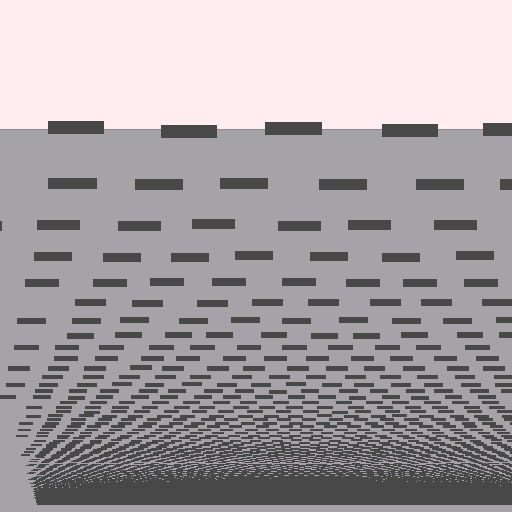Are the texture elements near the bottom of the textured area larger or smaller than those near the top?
Smaller. The gradient is inverted — elements near the bottom are smaller and denser.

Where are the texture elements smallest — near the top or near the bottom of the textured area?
Near the bottom.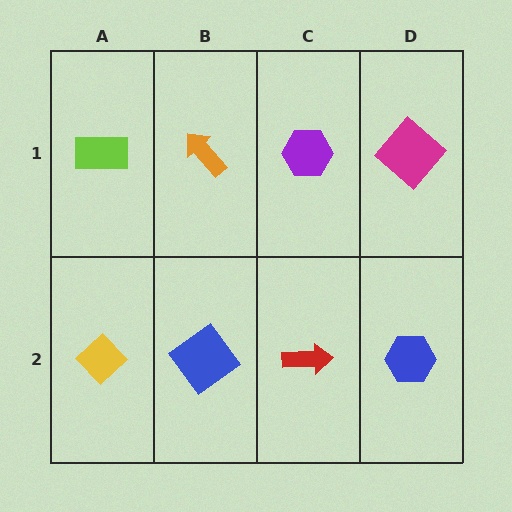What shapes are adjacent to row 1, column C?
A red arrow (row 2, column C), an orange arrow (row 1, column B), a magenta diamond (row 1, column D).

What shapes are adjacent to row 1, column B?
A blue diamond (row 2, column B), a lime rectangle (row 1, column A), a purple hexagon (row 1, column C).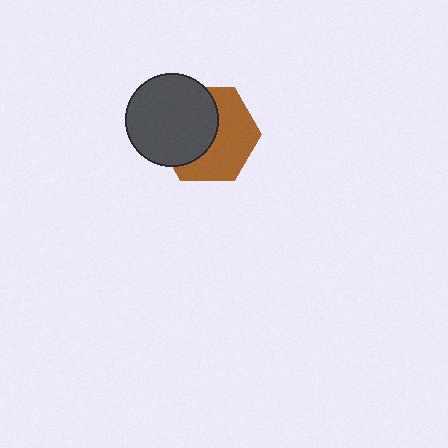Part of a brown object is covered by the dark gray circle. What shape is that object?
It is a hexagon.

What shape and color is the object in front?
The object in front is a dark gray circle.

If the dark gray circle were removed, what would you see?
You would see the complete brown hexagon.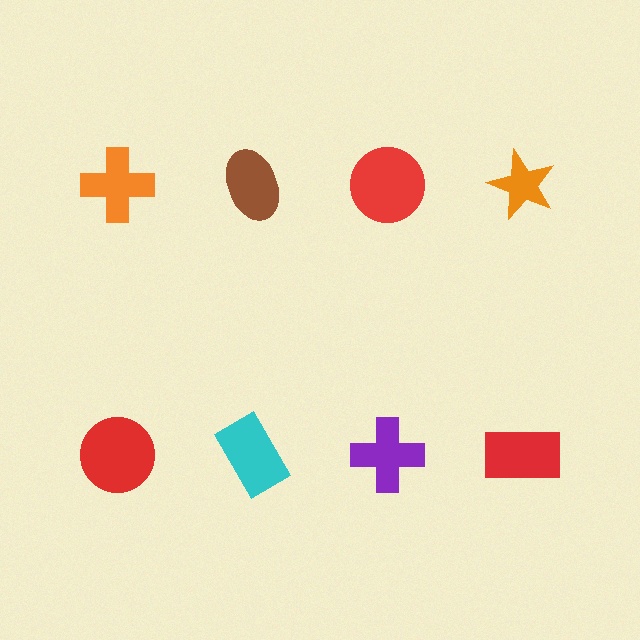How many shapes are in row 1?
4 shapes.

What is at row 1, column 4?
An orange star.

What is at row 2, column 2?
A cyan rectangle.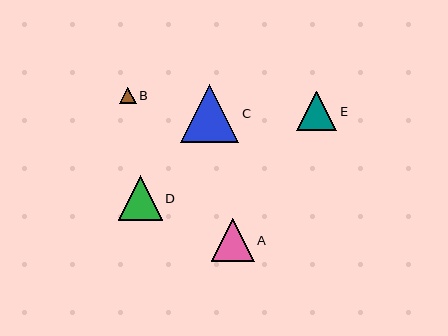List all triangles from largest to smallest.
From largest to smallest: C, D, A, E, B.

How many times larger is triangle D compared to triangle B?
Triangle D is approximately 2.7 times the size of triangle B.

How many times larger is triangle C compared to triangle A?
Triangle C is approximately 1.4 times the size of triangle A.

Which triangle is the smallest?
Triangle B is the smallest with a size of approximately 16 pixels.